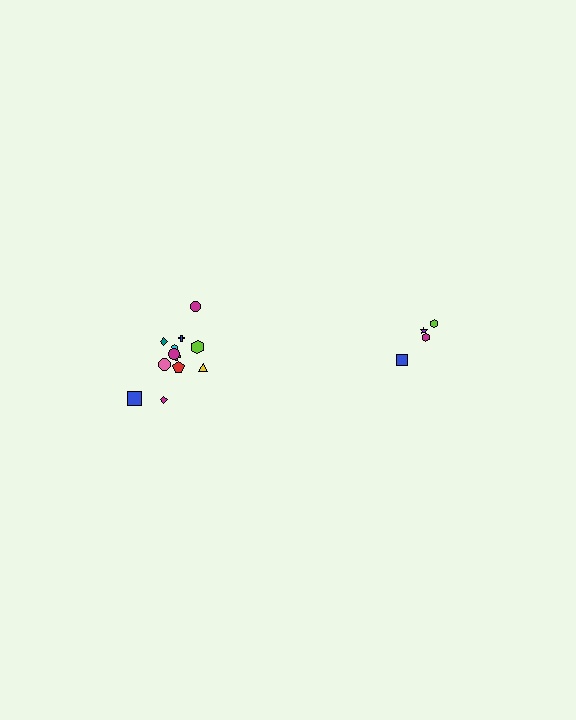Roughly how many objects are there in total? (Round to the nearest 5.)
Roughly 15 objects in total.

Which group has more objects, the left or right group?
The left group.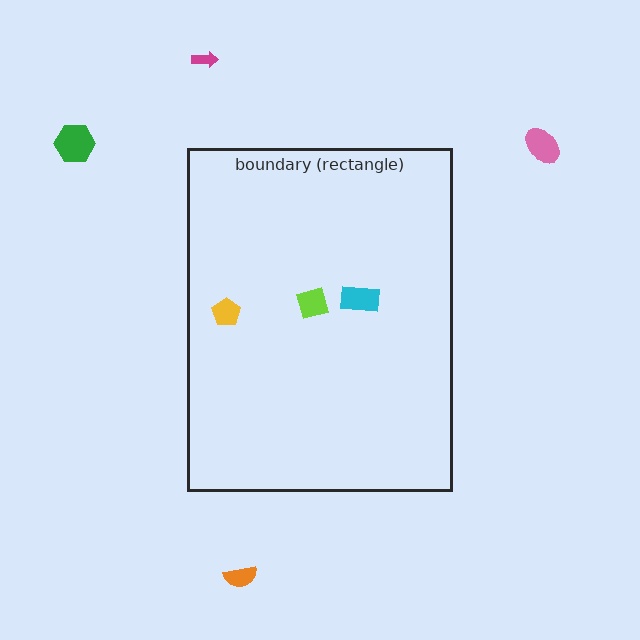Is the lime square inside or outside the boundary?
Inside.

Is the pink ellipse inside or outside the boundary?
Outside.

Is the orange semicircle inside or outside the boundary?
Outside.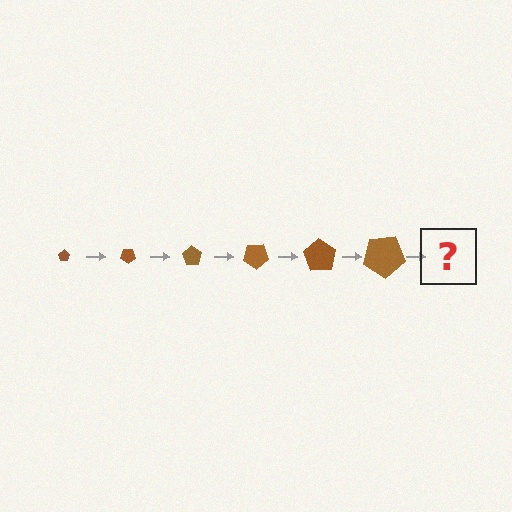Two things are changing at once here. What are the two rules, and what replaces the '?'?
The two rules are that the pentagon grows larger each step and it rotates 35 degrees each step. The '?' should be a pentagon, larger than the previous one and rotated 210 degrees from the start.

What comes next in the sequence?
The next element should be a pentagon, larger than the previous one and rotated 210 degrees from the start.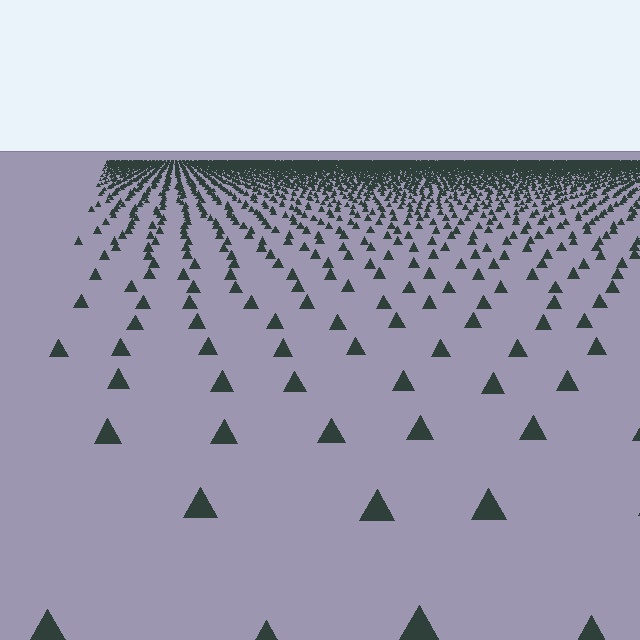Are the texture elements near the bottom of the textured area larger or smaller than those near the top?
Larger. Near the bottom, elements are closer to the viewer and appear at a bigger on-screen size.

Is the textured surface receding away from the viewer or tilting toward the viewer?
The surface is receding away from the viewer. Texture elements get smaller and denser toward the top.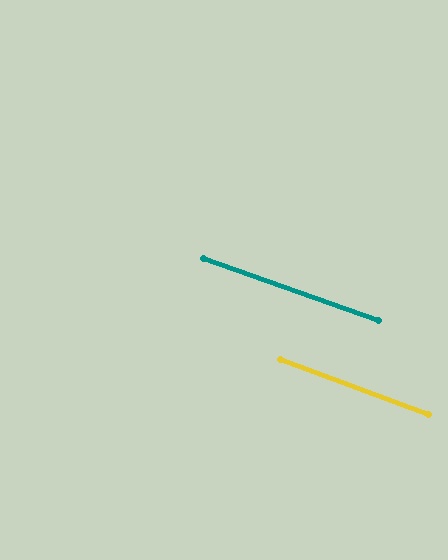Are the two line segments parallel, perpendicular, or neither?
Parallel — their directions differ by only 1.2°.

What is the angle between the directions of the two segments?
Approximately 1 degree.